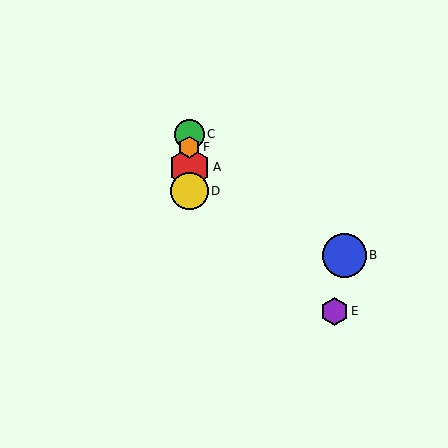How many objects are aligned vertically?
4 objects (A, C, D, F) are aligned vertically.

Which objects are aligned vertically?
Objects A, C, D, F are aligned vertically.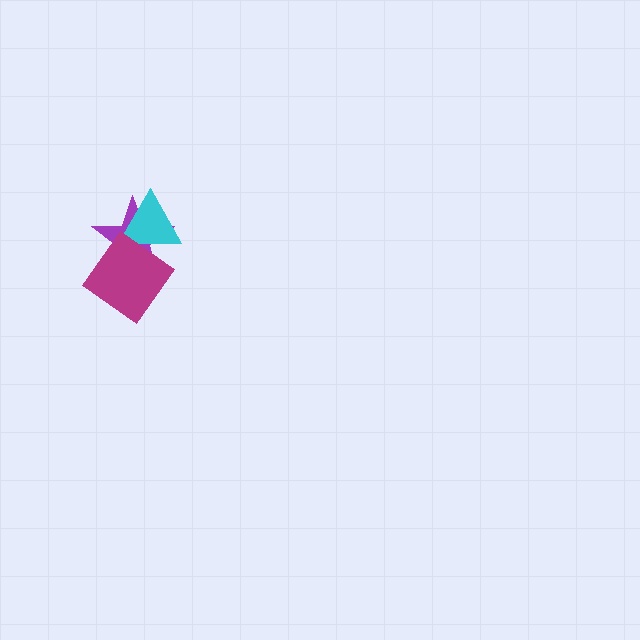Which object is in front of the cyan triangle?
The magenta diamond is in front of the cyan triangle.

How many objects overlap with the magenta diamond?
2 objects overlap with the magenta diamond.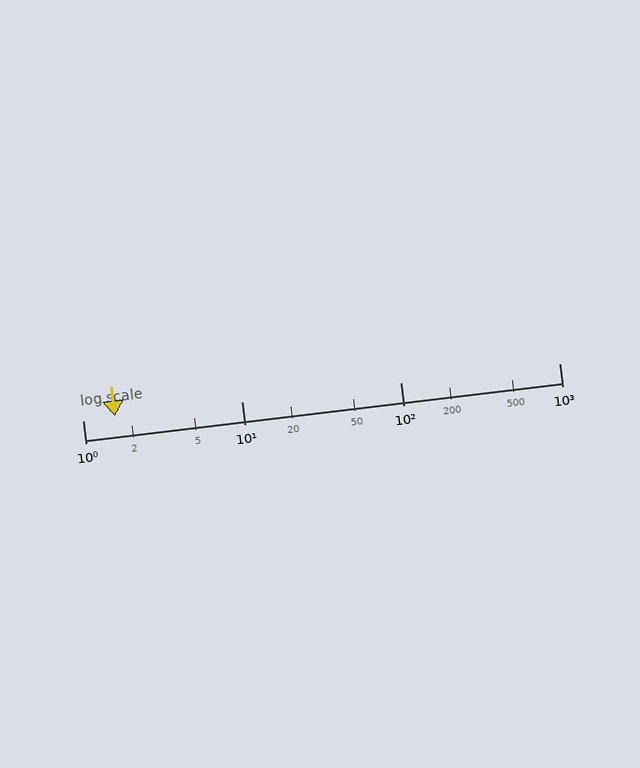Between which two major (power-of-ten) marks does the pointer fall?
The pointer is between 1 and 10.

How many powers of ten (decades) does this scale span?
The scale spans 3 decades, from 1 to 1000.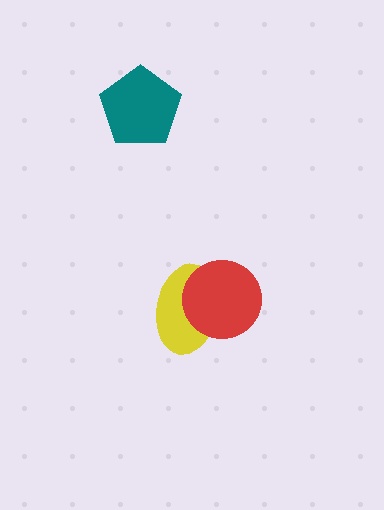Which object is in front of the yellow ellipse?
The red circle is in front of the yellow ellipse.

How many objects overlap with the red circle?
1 object overlaps with the red circle.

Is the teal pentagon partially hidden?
No, no other shape covers it.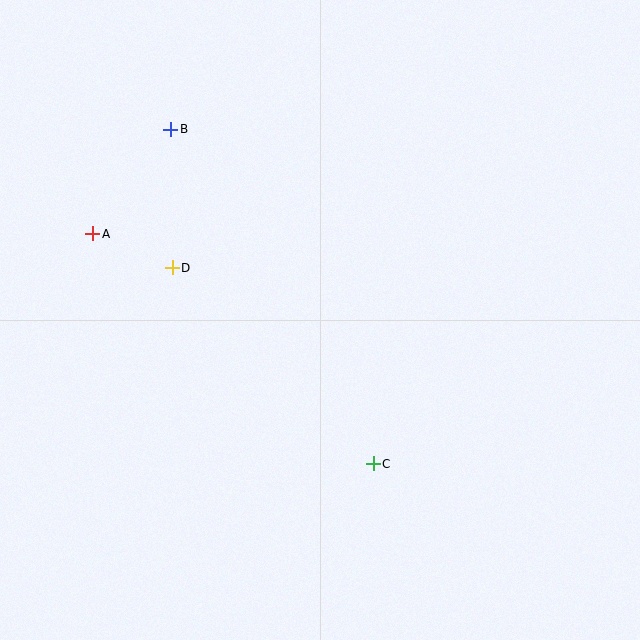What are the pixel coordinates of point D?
Point D is at (172, 268).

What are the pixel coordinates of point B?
Point B is at (171, 129).